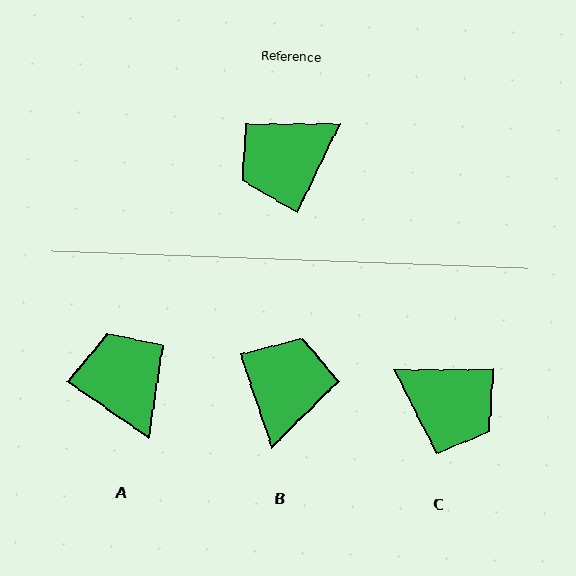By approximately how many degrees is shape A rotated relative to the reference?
Approximately 99 degrees clockwise.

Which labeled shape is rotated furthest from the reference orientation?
B, about 136 degrees away.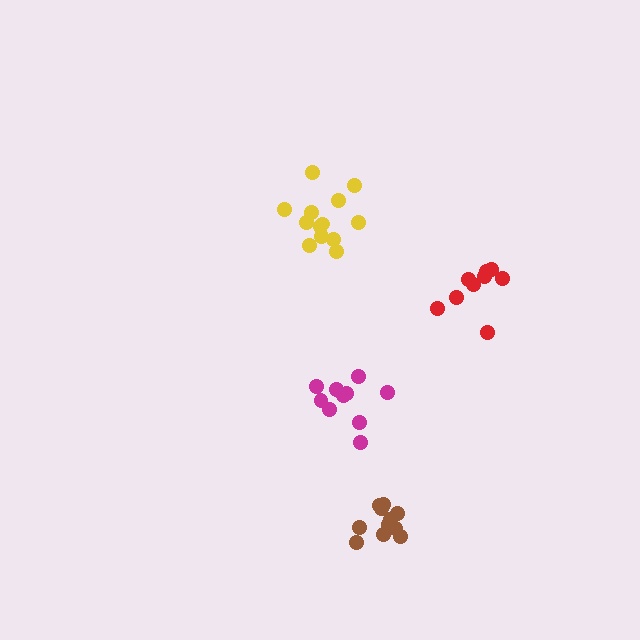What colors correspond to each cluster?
The clusters are colored: yellow, brown, red, magenta.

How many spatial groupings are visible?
There are 4 spatial groupings.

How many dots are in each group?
Group 1: 13 dots, Group 2: 11 dots, Group 3: 9 dots, Group 4: 10 dots (43 total).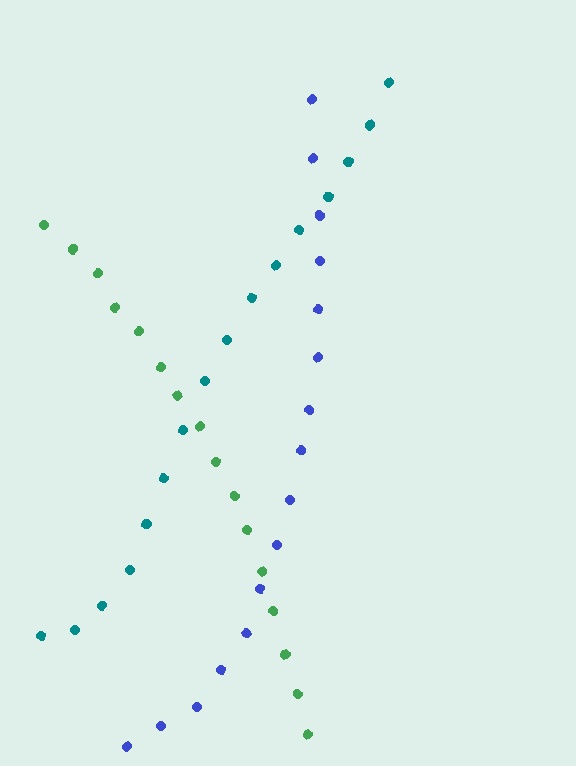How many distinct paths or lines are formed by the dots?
There are 3 distinct paths.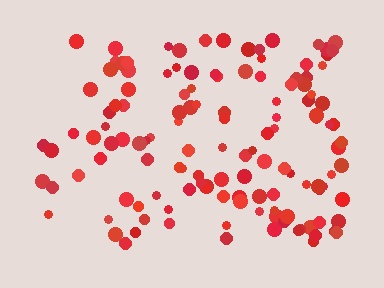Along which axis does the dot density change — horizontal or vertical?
Horizontal.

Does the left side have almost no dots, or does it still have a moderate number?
Still a moderate number, just noticeably fewer than the right.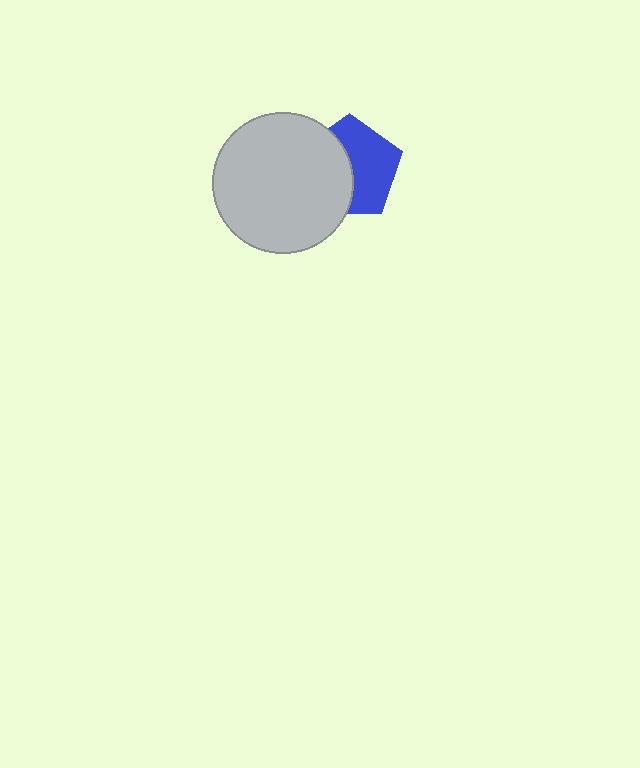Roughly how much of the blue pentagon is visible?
About half of it is visible (roughly 54%).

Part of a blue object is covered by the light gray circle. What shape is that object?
It is a pentagon.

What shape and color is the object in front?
The object in front is a light gray circle.